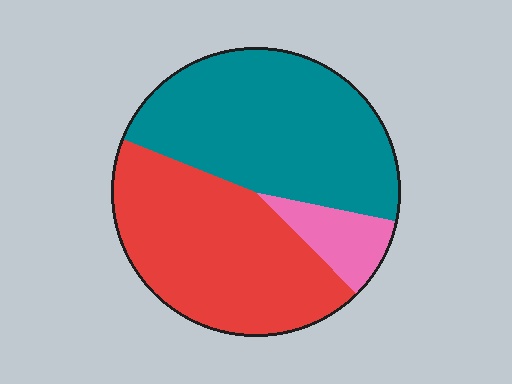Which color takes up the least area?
Pink, at roughly 10%.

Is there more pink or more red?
Red.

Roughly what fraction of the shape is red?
Red takes up about two fifths (2/5) of the shape.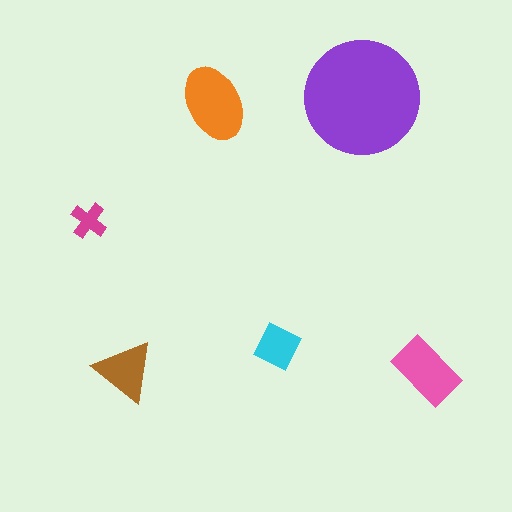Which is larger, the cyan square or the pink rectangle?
The pink rectangle.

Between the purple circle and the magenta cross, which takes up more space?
The purple circle.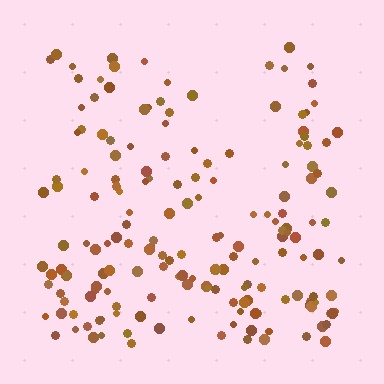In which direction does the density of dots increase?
From top to bottom, with the bottom side densest.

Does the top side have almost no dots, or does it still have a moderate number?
Still a moderate number, just noticeably fewer than the bottom.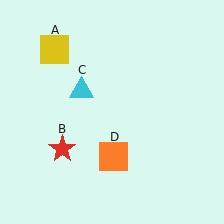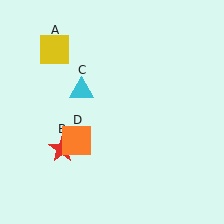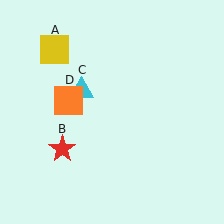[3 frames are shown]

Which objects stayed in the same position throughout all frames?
Yellow square (object A) and red star (object B) and cyan triangle (object C) remained stationary.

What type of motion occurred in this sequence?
The orange square (object D) rotated clockwise around the center of the scene.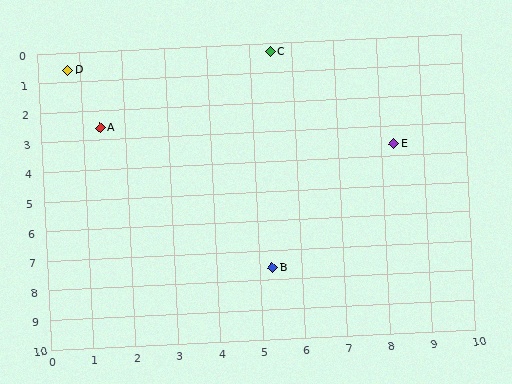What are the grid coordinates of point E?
Point E is at approximately (8.3, 3.6).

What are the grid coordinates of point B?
Point B is at approximately (5.3, 7.6).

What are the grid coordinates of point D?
Point D is at approximately (0.7, 0.6).